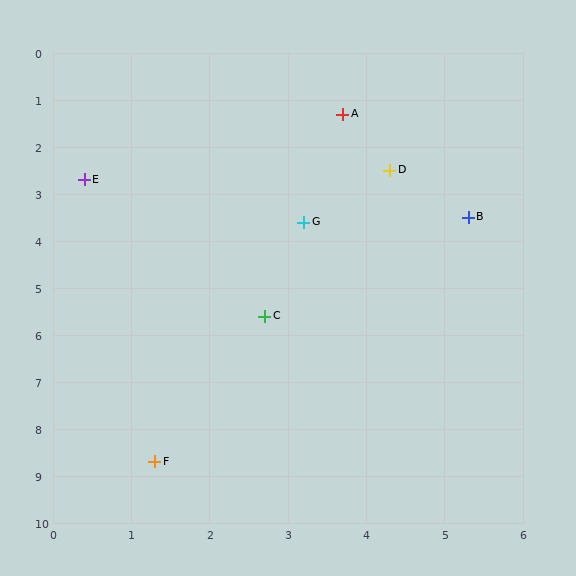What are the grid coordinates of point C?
Point C is at approximately (2.7, 5.6).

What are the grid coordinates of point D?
Point D is at approximately (4.3, 2.5).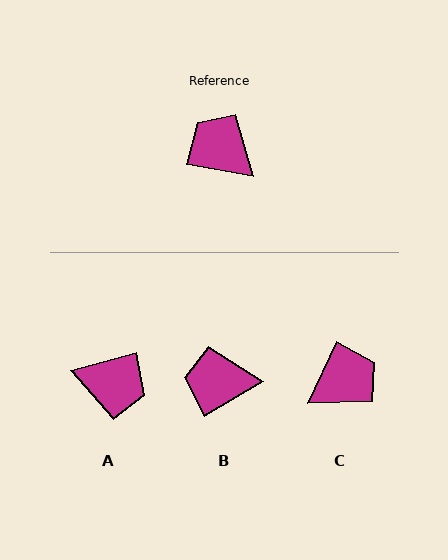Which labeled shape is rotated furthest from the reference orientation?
A, about 155 degrees away.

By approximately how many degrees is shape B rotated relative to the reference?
Approximately 41 degrees counter-clockwise.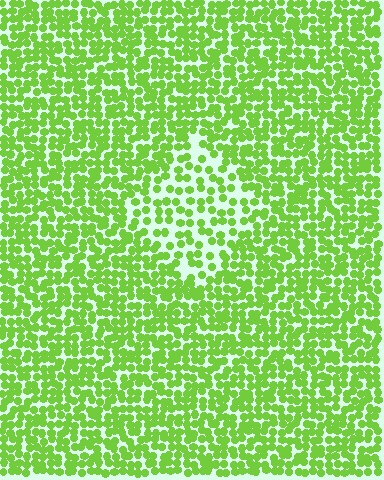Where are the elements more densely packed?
The elements are more densely packed outside the diamond boundary.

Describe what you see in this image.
The image contains small lime elements arranged at two different densities. A diamond-shaped region is visible where the elements are less densely packed than the surrounding area.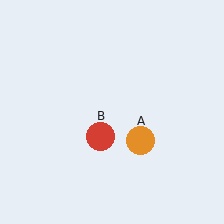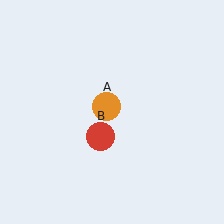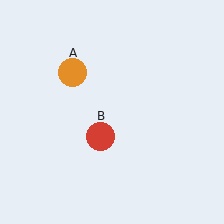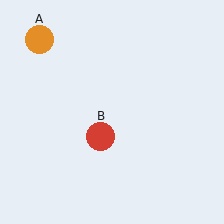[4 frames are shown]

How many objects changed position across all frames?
1 object changed position: orange circle (object A).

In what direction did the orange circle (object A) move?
The orange circle (object A) moved up and to the left.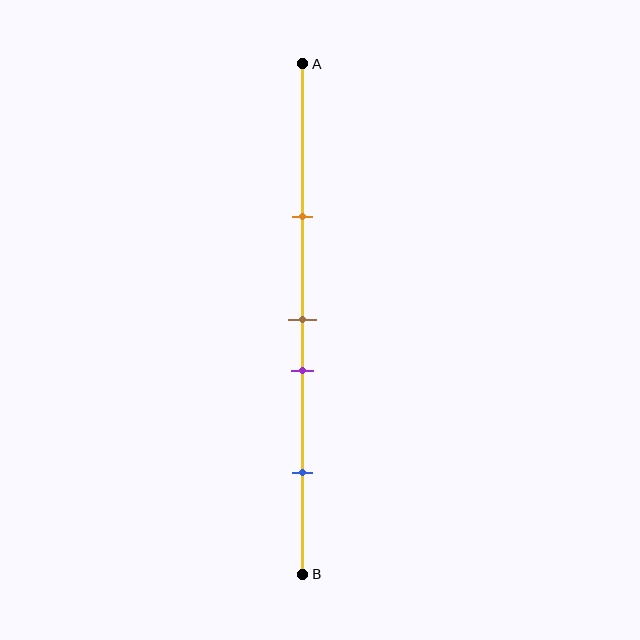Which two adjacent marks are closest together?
The brown and purple marks are the closest adjacent pair.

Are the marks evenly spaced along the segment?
No, the marks are not evenly spaced.